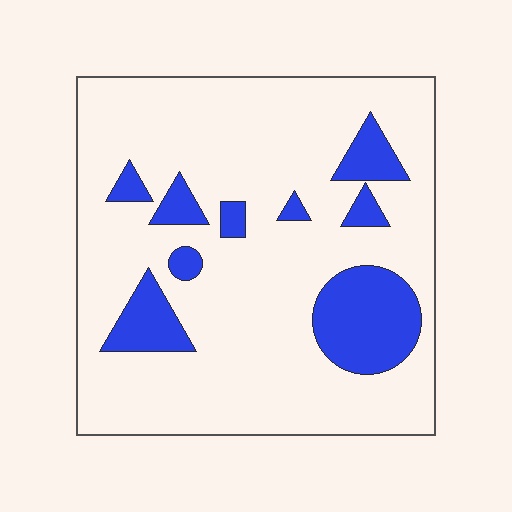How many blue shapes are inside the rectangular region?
9.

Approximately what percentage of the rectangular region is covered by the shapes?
Approximately 20%.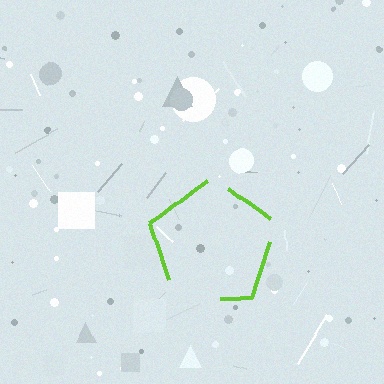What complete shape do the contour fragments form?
The contour fragments form a pentagon.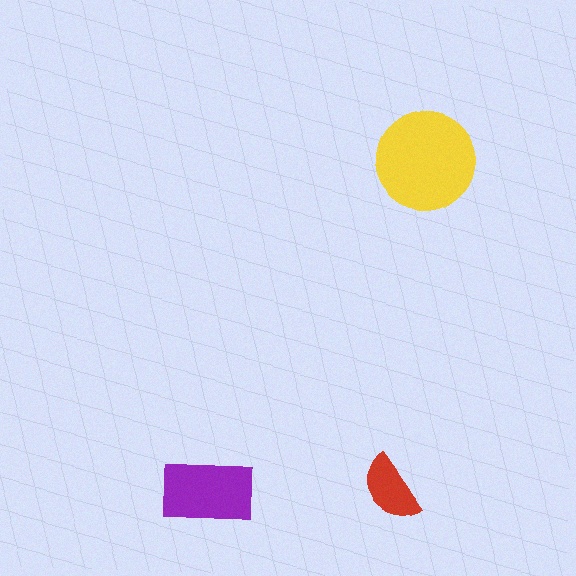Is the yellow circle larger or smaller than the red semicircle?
Larger.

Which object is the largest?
The yellow circle.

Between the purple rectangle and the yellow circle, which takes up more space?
The yellow circle.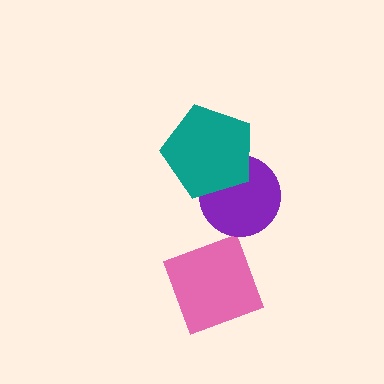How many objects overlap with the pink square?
0 objects overlap with the pink square.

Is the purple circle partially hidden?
Yes, it is partially covered by another shape.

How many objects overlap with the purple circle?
1 object overlaps with the purple circle.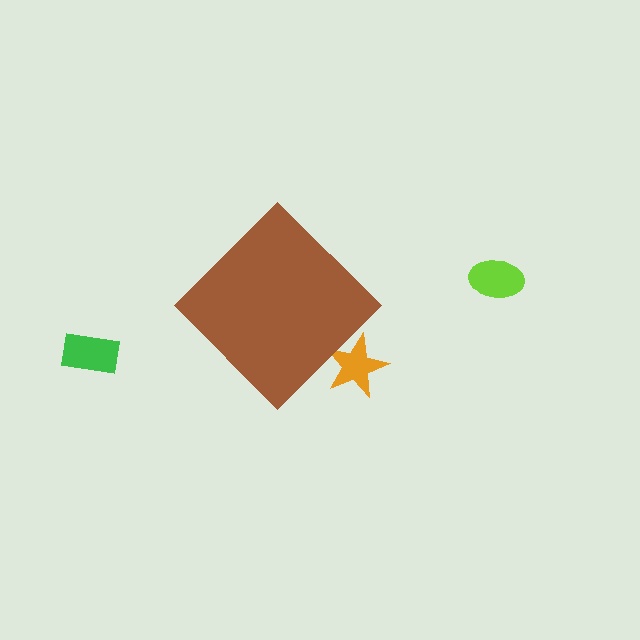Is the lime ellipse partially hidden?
No, the lime ellipse is fully visible.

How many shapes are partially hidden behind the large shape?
1 shape is partially hidden.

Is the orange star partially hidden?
Yes, the orange star is partially hidden behind the brown diamond.